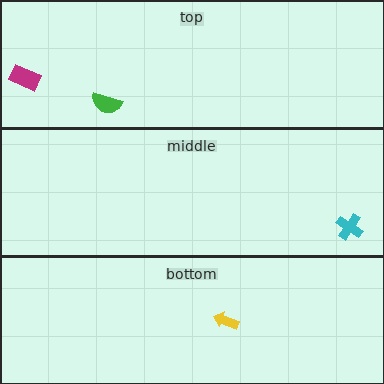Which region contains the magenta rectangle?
The top region.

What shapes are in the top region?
The green semicircle, the magenta rectangle.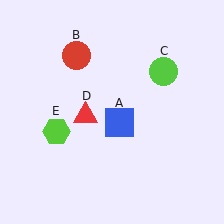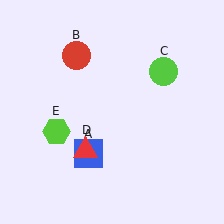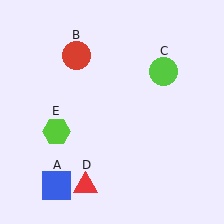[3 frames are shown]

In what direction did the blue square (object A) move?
The blue square (object A) moved down and to the left.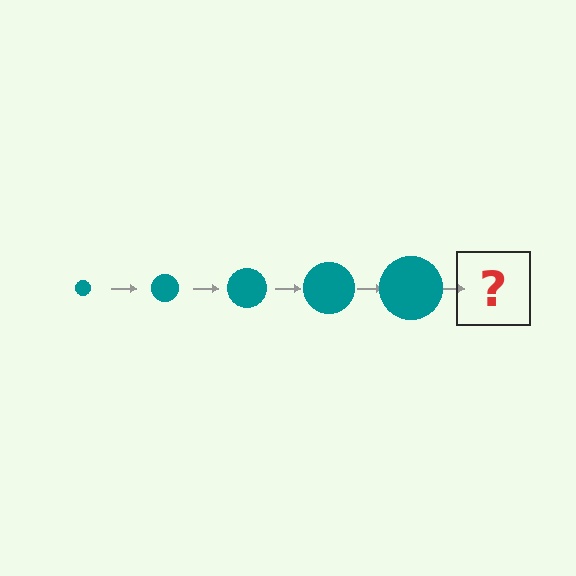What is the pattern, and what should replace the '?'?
The pattern is that the circle gets progressively larger each step. The '?' should be a teal circle, larger than the previous one.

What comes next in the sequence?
The next element should be a teal circle, larger than the previous one.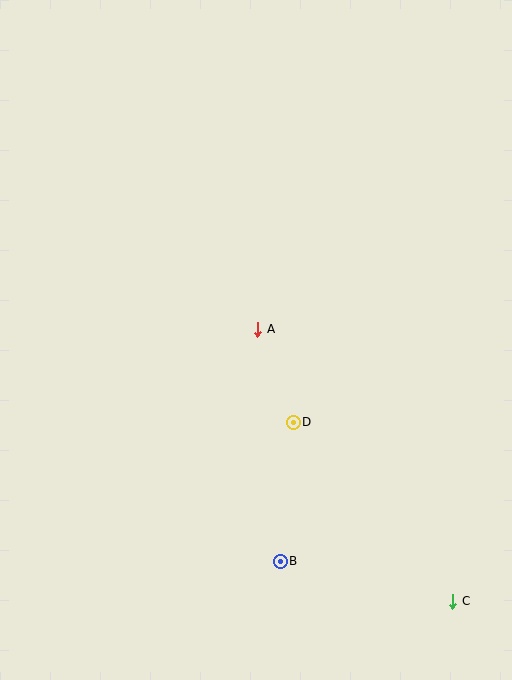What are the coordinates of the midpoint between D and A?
The midpoint between D and A is at (276, 376).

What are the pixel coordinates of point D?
Point D is at (293, 422).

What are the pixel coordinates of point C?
Point C is at (453, 601).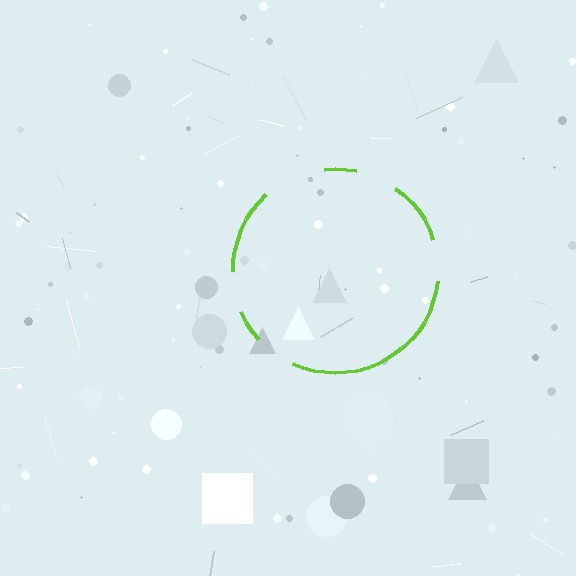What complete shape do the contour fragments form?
The contour fragments form a circle.